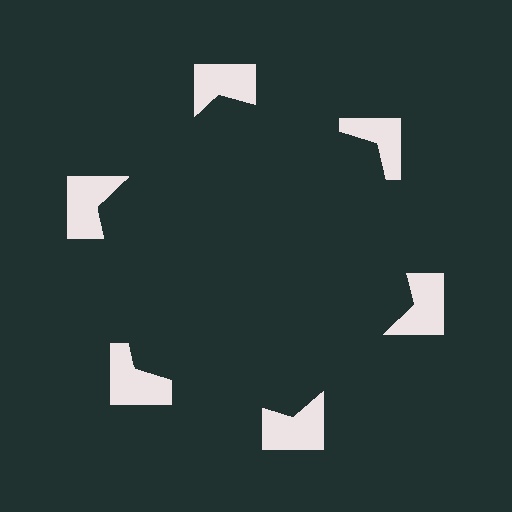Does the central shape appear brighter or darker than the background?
It typically appears slightly darker than the background, even though no actual brightness change is drawn.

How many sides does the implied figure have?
6 sides.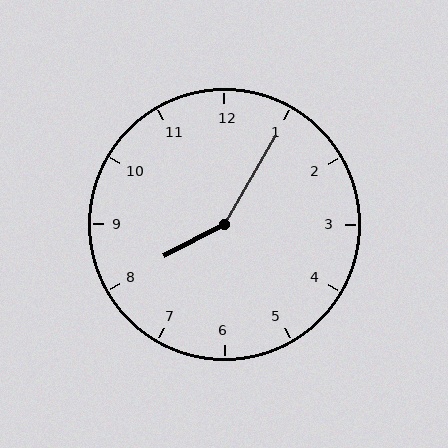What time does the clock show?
8:05.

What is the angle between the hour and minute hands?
Approximately 148 degrees.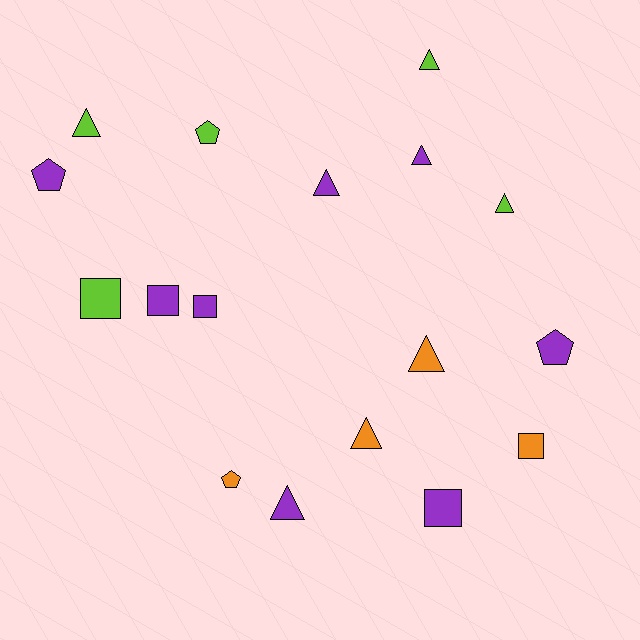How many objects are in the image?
There are 17 objects.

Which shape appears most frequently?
Triangle, with 8 objects.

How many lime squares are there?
There is 1 lime square.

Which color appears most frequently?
Purple, with 8 objects.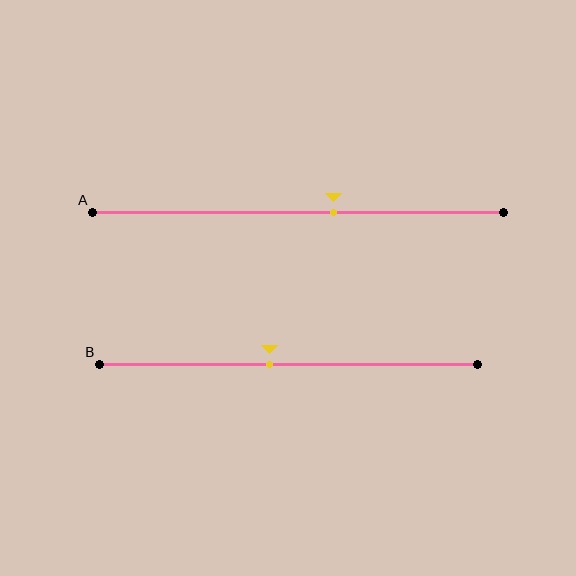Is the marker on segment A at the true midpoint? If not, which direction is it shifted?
No, the marker on segment A is shifted to the right by about 9% of the segment length.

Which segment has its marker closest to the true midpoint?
Segment B has its marker closest to the true midpoint.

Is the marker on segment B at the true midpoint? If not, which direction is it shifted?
No, the marker on segment B is shifted to the left by about 5% of the segment length.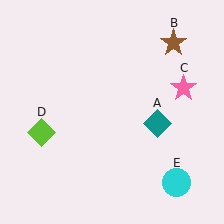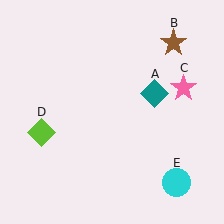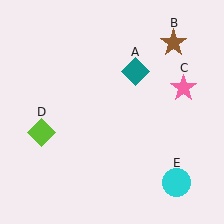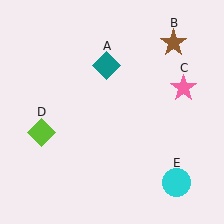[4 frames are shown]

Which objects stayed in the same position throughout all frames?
Brown star (object B) and pink star (object C) and lime diamond (object D) and cyan circle (object E) remained stationary.